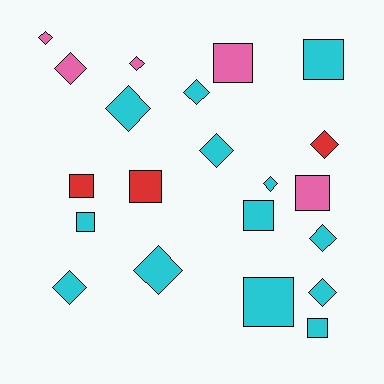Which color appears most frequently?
Cyan, with 13 objects.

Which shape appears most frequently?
Diamond, with 12 objects.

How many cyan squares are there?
There are 5 cyan squares.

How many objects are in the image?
There are 21 objects.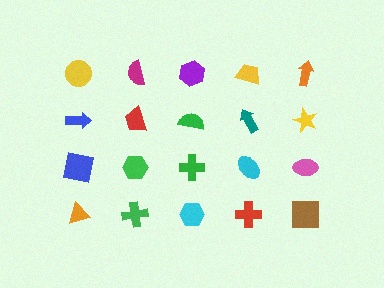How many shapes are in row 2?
5 shapes.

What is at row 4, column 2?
A green cross.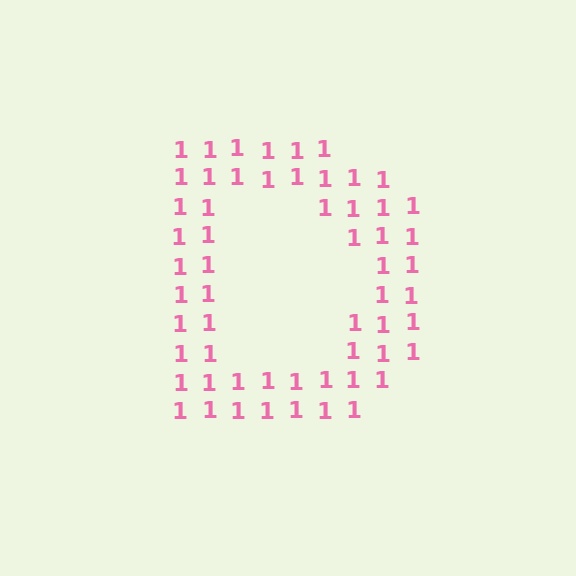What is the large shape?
The large shape is the letter D.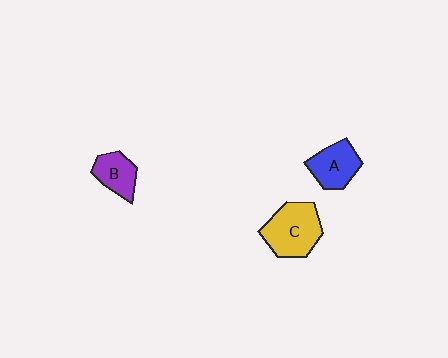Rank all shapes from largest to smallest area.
From largest to smallest: C (yellow), A (blue), B (purple).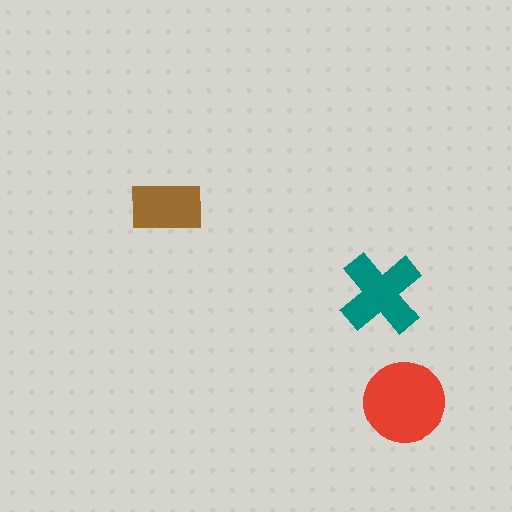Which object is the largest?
The red circle.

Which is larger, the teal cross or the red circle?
The red circle.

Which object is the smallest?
The brown rectangle.